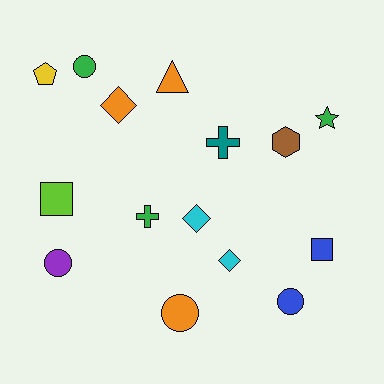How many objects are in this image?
There are 15 objects.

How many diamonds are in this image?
There are 3 diamonds.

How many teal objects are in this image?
There is 1 teal object.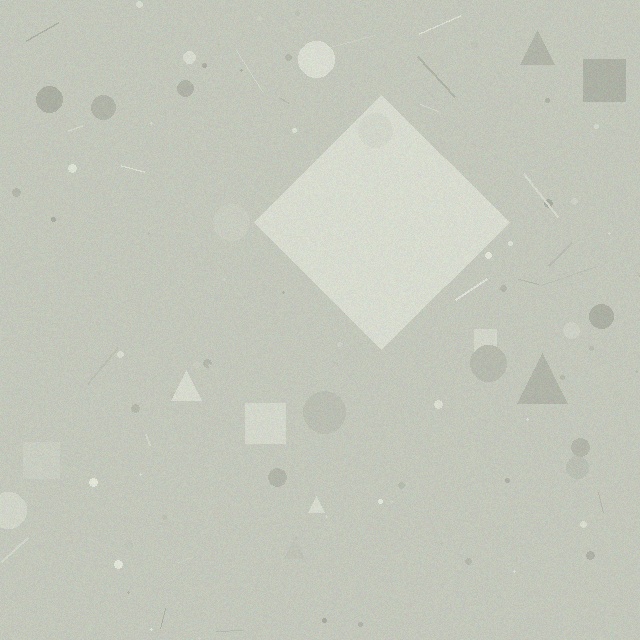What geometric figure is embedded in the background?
A diamond is embedded in the background.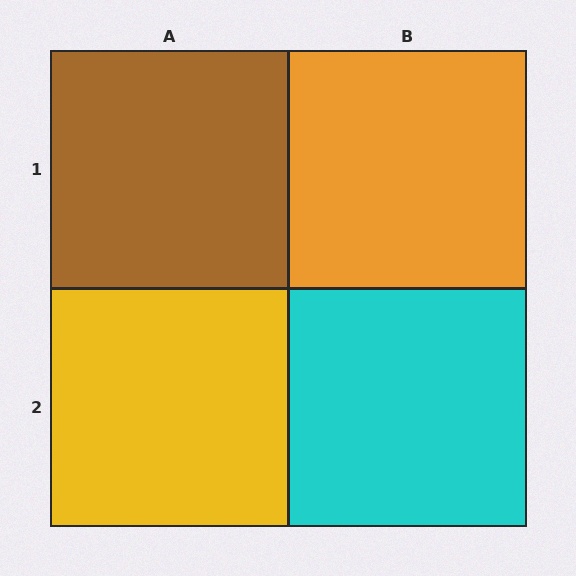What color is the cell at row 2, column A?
Yellow.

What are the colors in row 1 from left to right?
Brown, orange.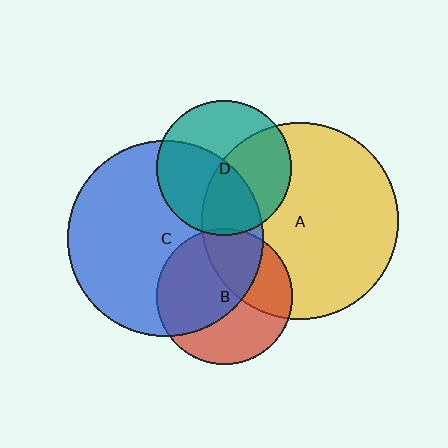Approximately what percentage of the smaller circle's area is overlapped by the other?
Approximately 5%.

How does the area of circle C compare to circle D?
Approximately 2.1 times.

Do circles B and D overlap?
Yes.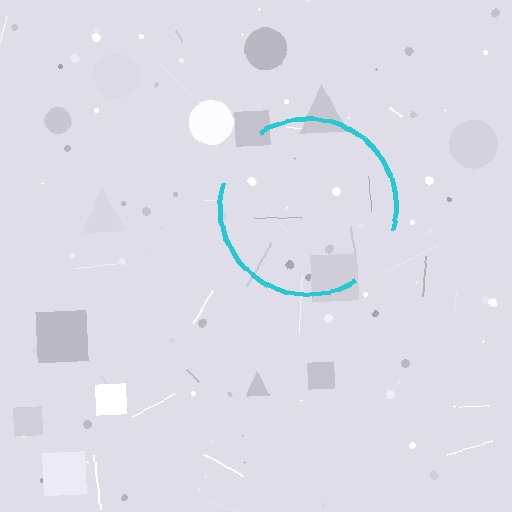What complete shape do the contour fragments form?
The contour fragments form a circle.